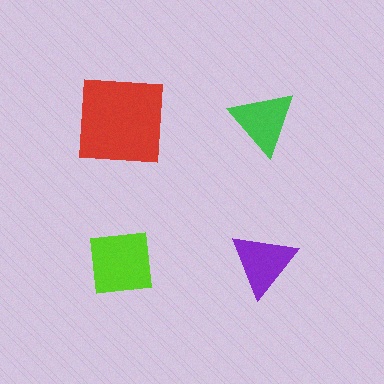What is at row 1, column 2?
A green triangle.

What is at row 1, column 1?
A red square.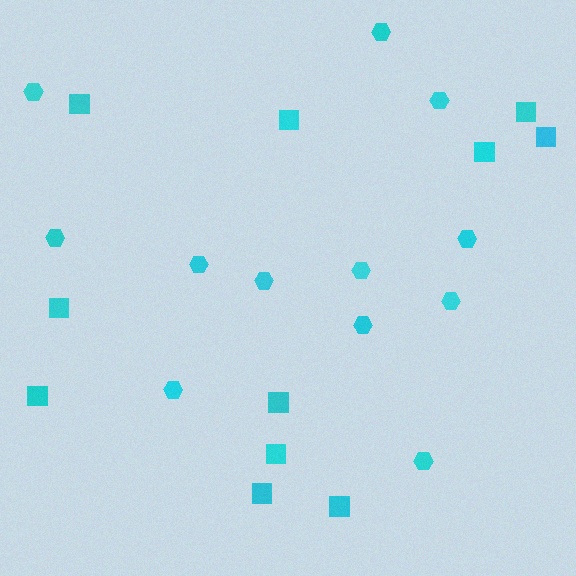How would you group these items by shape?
There are 2 groups: one group of squares (11) and one group of hexagons (12).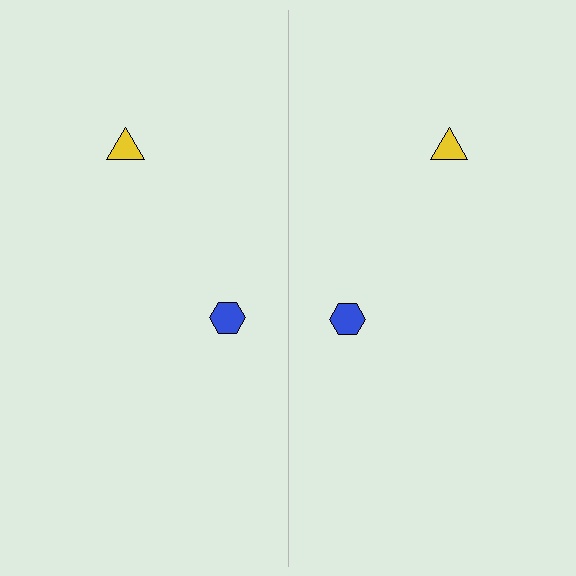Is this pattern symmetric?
Yes, this pattern has bilateral (reflection) symmetry.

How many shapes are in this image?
There are 4 shapes in this image.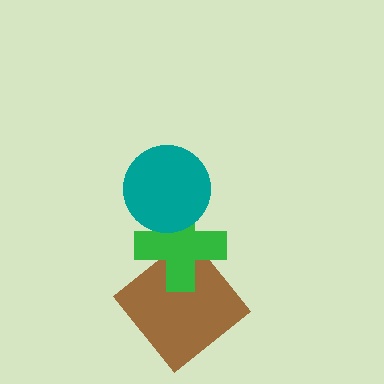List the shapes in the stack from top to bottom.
From top to bottom: the teal circle, the green cross, the brown diamond.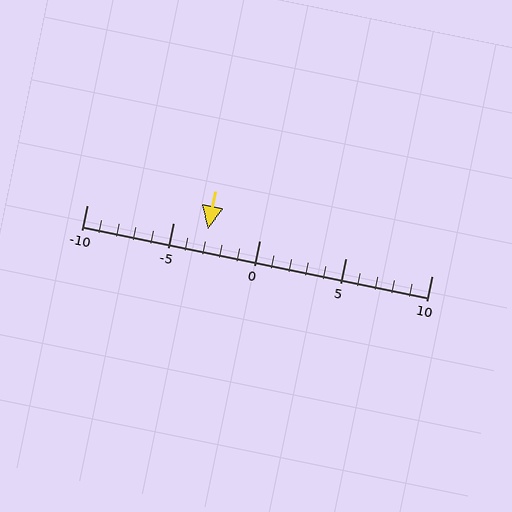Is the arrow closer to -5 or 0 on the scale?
The arrow is closer to -5.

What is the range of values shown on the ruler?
The ruler shows values from -10 to 10.